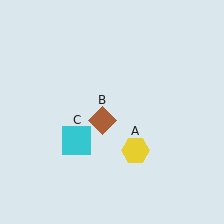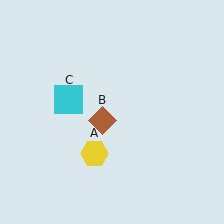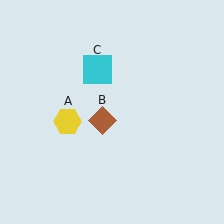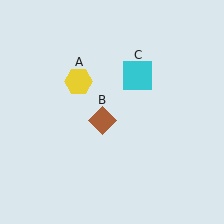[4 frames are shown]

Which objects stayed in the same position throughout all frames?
Brown diamond (object B) remained stationary.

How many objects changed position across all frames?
2 objects changed position: yellow hexagon (object A), cyan square (object C).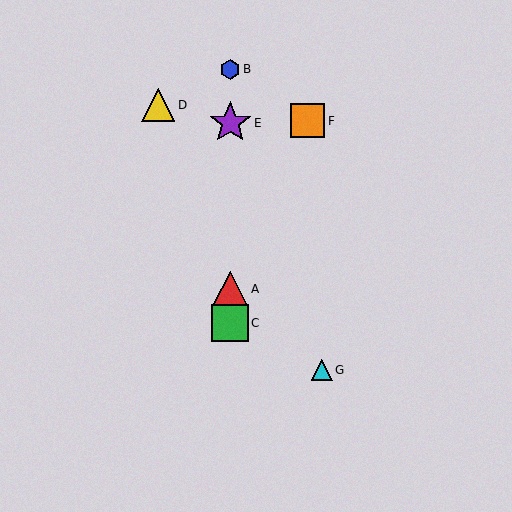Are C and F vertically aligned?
No, C is at x≈230 and F is at x≈308.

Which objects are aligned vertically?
Objects A, B, C, E are aligned vertically.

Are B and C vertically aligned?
Yes, both are at x≈230.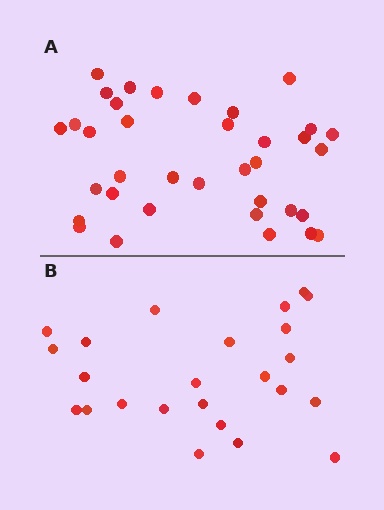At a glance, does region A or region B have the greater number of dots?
Region A (the top region) has more dots.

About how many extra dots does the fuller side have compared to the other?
Region A has roughly 12 or so more dots than region B.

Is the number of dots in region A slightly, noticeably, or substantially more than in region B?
Region A has substantially more. The ratio is roughly 1.5 to 1.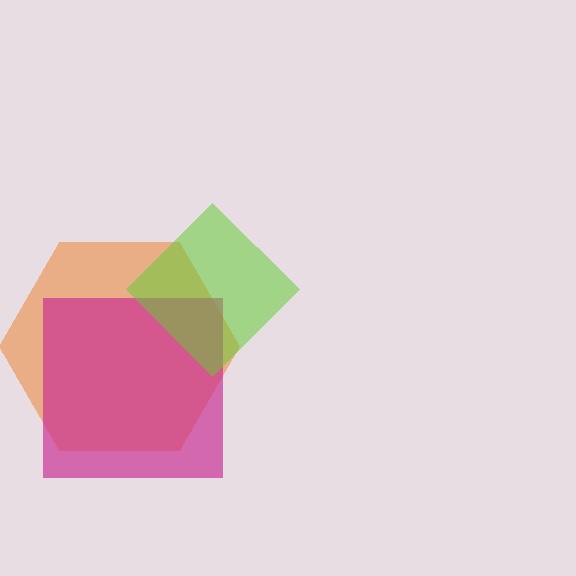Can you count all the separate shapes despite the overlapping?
Yes, there are 3 separate shapes.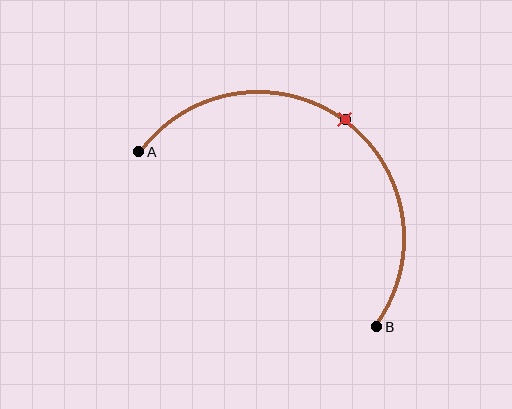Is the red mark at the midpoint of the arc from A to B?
Yes. The red mark lies on the arc at equal arc-length from both A and B — it is the arc midpoint.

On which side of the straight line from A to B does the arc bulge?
The arc bulges above and to the right of the straight line connecting A and B.